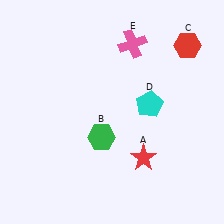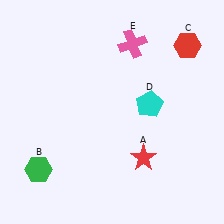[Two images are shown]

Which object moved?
The green hexagon (B) moved left.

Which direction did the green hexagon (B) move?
The green hexagon (B) moved left.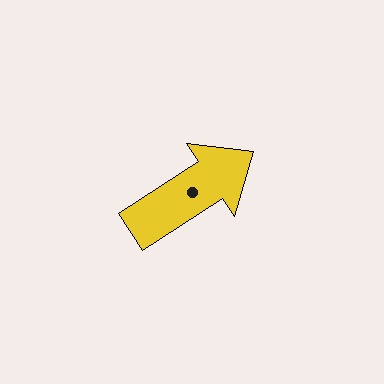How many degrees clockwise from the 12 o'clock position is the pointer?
Approximately 57 degrees.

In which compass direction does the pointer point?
Northeast.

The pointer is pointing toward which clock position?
Roughly 2 o'clock.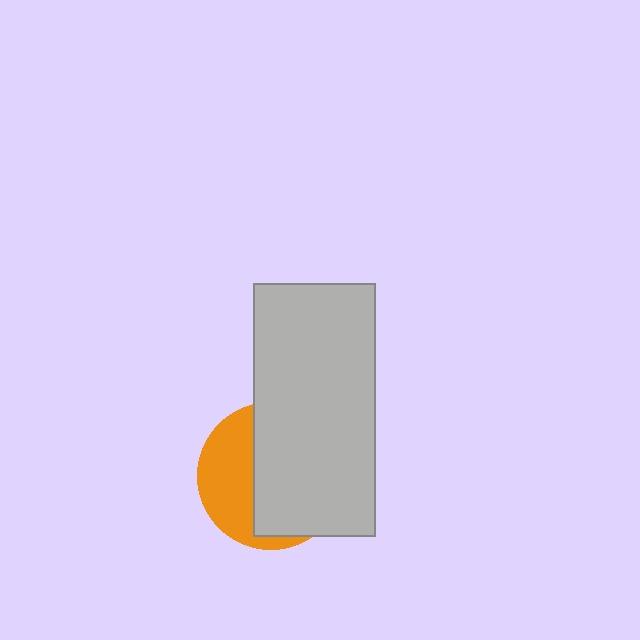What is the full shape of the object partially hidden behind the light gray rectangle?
The partially hidden object is an orange circle.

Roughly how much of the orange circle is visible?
A small part of it is visible (roughly 38%).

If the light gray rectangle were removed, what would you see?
You would see the complete orange circle.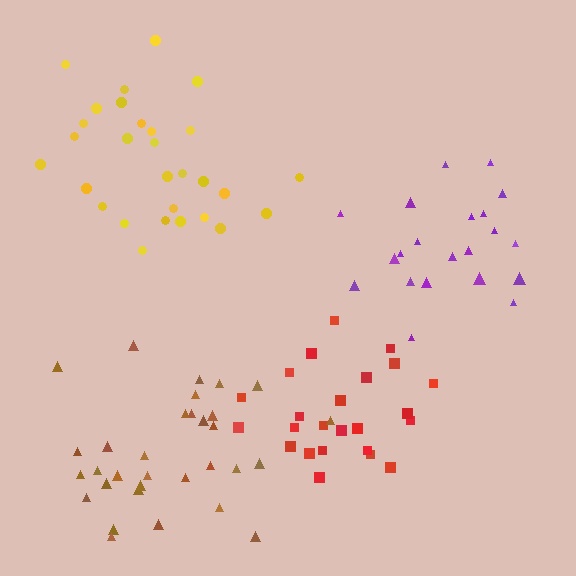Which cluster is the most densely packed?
Red.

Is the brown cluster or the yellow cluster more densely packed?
Brown.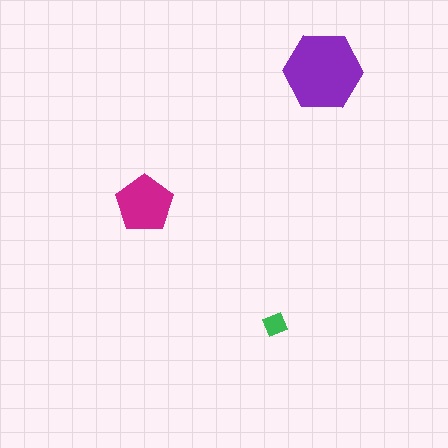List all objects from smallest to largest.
The green diamond, the magenta pentagon, the purple hexagon.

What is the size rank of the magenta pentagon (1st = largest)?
2nd.